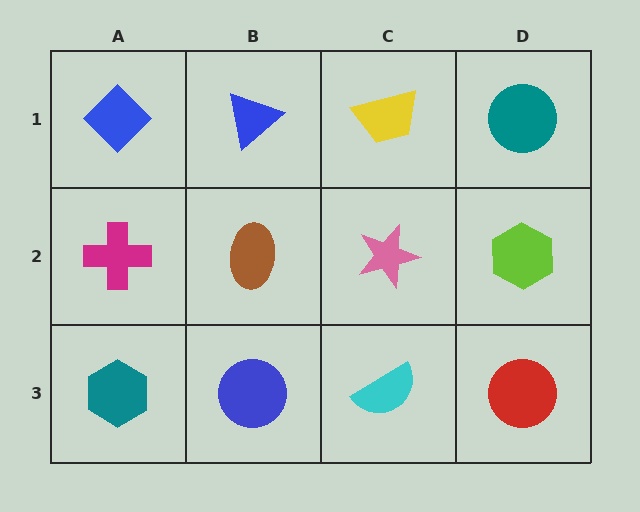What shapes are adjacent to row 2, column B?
A blue triangle (row 1, column B), a blue circle (row 3, column B), a magenta cross (row 2, column A), a pink star (row 2, column C).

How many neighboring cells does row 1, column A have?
2.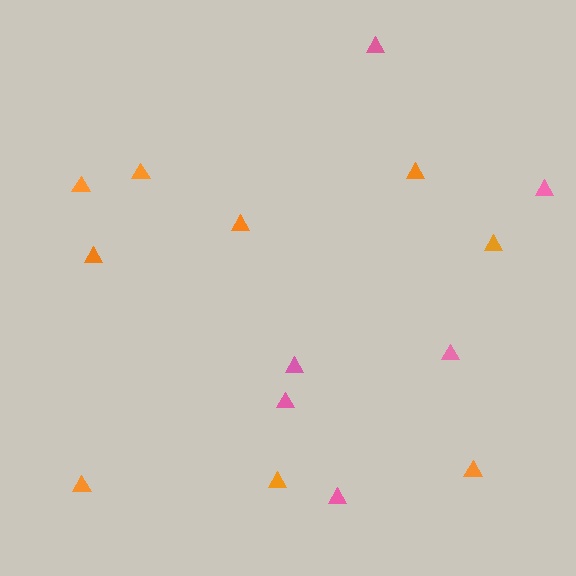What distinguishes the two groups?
There are 2 groups: one group of orange triangles (9) and one group of pink triangles (6).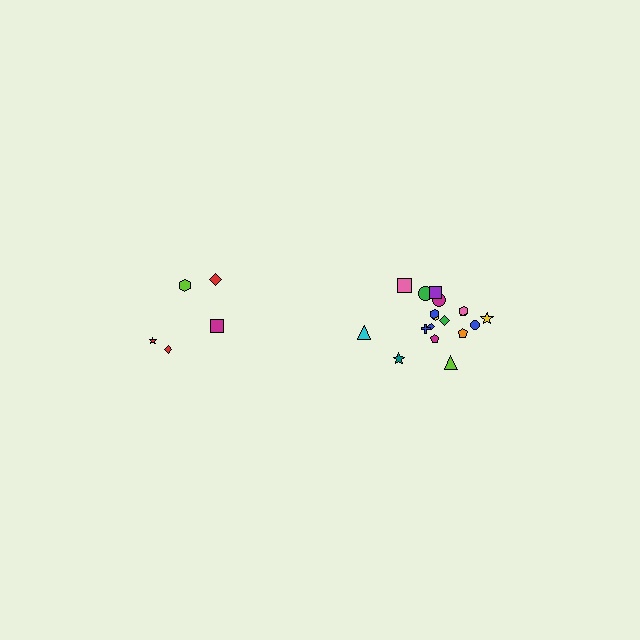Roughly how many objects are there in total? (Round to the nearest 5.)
Roughly 25 objects in total.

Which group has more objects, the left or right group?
The right group.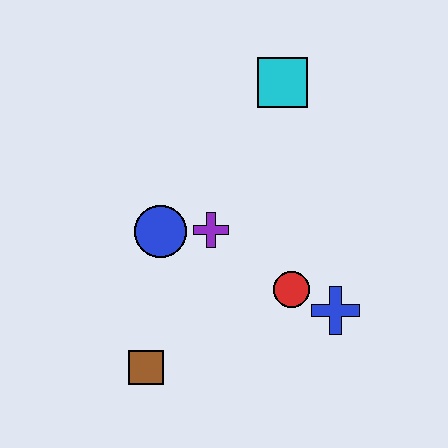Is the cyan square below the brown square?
No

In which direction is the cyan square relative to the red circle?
The cyan square is above the red circle.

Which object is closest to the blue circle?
The purple cross is closest to the blue circle.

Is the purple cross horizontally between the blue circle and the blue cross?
Yes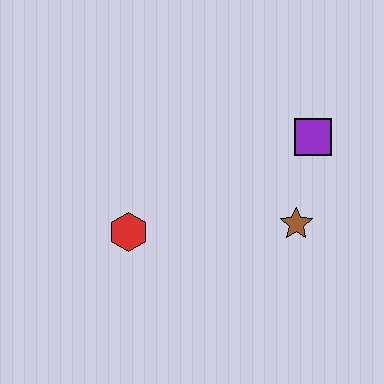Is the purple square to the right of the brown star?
Yes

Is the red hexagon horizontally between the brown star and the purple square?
No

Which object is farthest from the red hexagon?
The purple square is farthest from the red hexagon.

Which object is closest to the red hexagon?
The brown star is closest to the red hexagon.